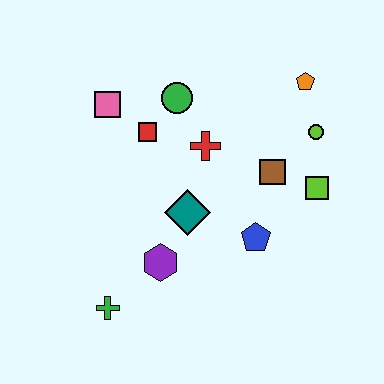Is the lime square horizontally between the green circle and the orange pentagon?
No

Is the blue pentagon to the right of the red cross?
Yes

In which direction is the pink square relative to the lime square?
The pink square is to the left of the lime square.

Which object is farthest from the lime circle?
The green cross is farthest from the lime circle.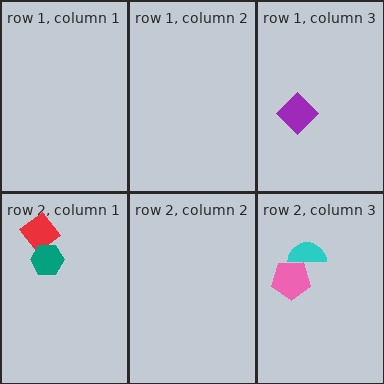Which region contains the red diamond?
The row 2, column 1 region.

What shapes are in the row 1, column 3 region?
The purple diamond.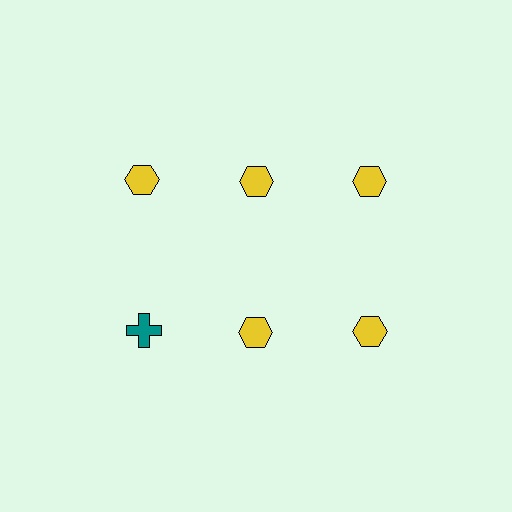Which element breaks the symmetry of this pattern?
The teal cross in the second row, leftmost column breaks the symmetry. All other shapes are yellow hexagons.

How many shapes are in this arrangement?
There are 6 shapes arranged in a grid pattern.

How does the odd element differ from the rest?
It differs in both color (teal instead of yellow) and shape (cross instead of hexagon).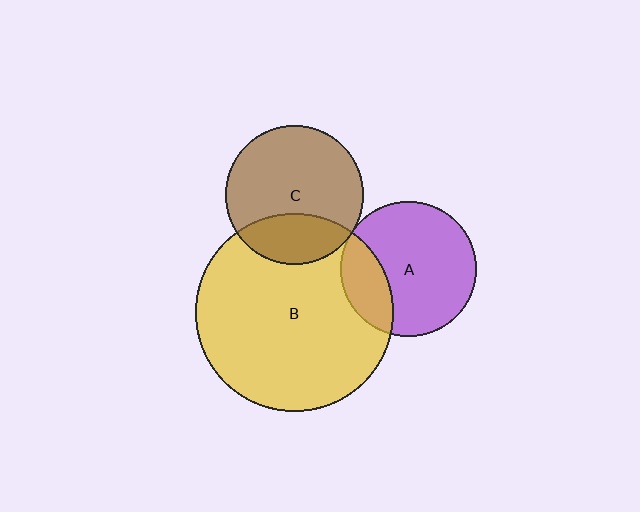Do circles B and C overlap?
Yes.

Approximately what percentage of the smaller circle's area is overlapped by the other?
Approximately 25%.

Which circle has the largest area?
Circle B (yellow).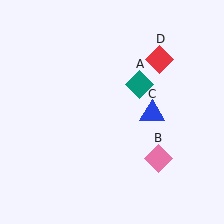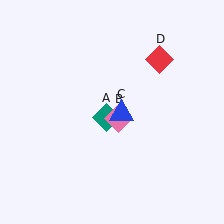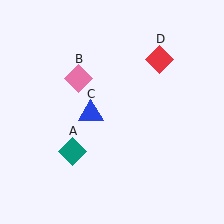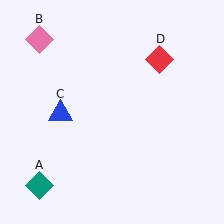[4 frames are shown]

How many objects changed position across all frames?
3 objects changed position: teal diamond (object A), pink diamond (object B), blue triangle (object C).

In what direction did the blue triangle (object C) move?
The blue triangle (object C) moved left.